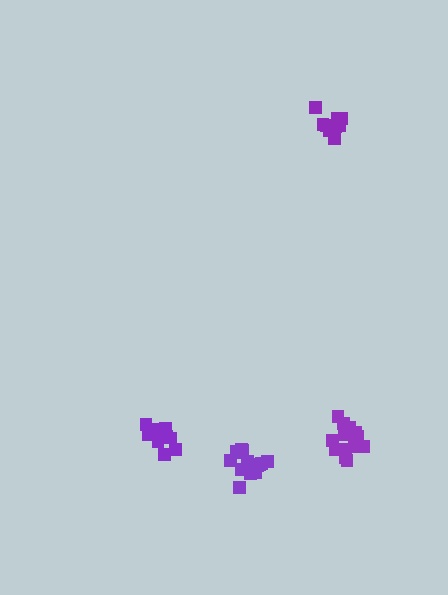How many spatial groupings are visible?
There are 4 spatial groupings.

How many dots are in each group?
Group 1: 11 dots, Group 2: 14 dots, Group 3: 13 dots, Group 4: 16 dots (54 total).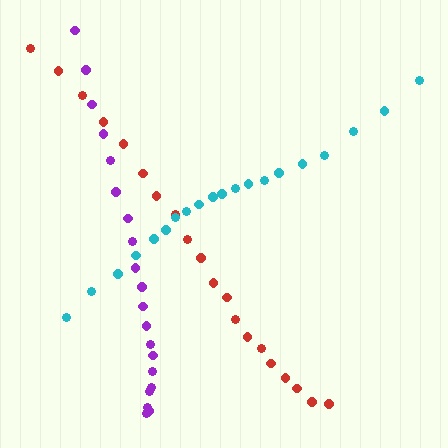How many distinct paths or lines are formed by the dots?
There are 3 distinct paths.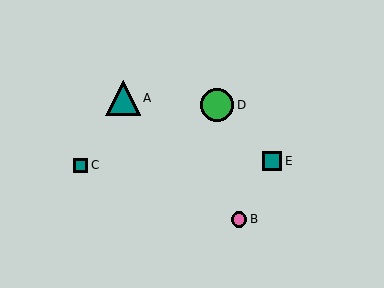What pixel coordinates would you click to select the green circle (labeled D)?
Click at (217, 105) to select the green circle D.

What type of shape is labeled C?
Shape C is a teal square.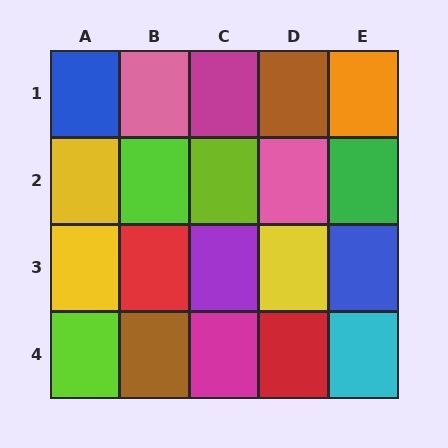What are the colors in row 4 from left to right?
Lime, brown, magenta, red, cyan.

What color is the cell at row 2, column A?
Yellow.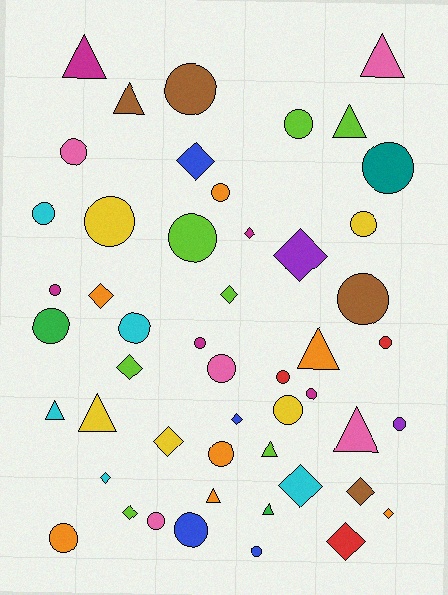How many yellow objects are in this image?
There are 5 yellow objects.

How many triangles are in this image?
There are 11 triangles.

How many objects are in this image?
There are 50 objects.